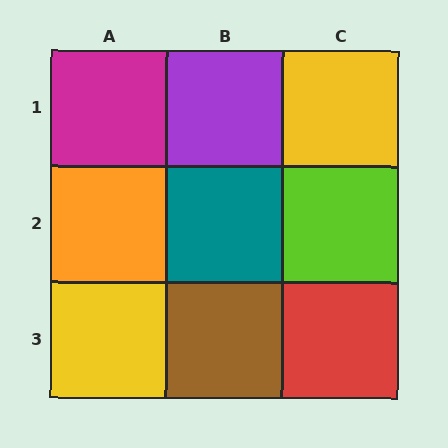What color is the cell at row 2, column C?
Lime.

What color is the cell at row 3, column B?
Brown.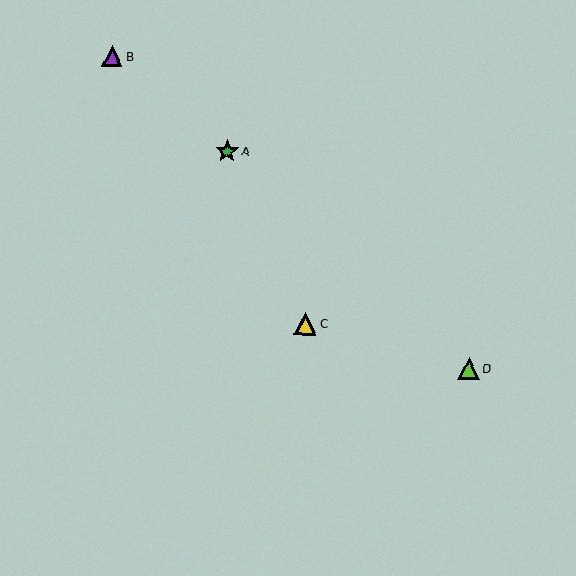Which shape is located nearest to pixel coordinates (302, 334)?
The yellow triangle (labeled C) at (305, 323) is nearest to that location.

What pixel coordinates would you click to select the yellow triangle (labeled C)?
Click at (305, 323) to select the yellow triangle C.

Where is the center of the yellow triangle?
The center of the yellow triangle is at (305, 323).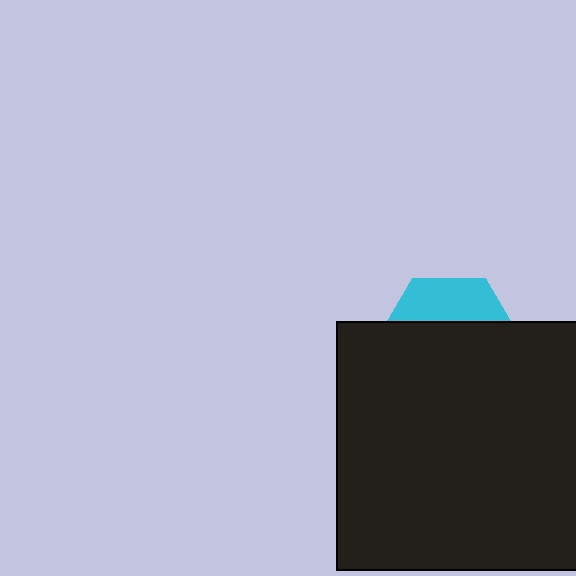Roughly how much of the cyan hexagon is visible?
A small part of it is visible (roughly 31%).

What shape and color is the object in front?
The object in front is a black rectangle.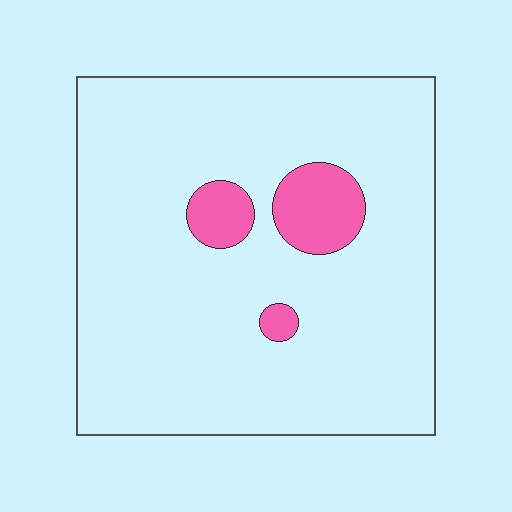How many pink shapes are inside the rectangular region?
3.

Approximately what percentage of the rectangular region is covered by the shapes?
Approximately 10%.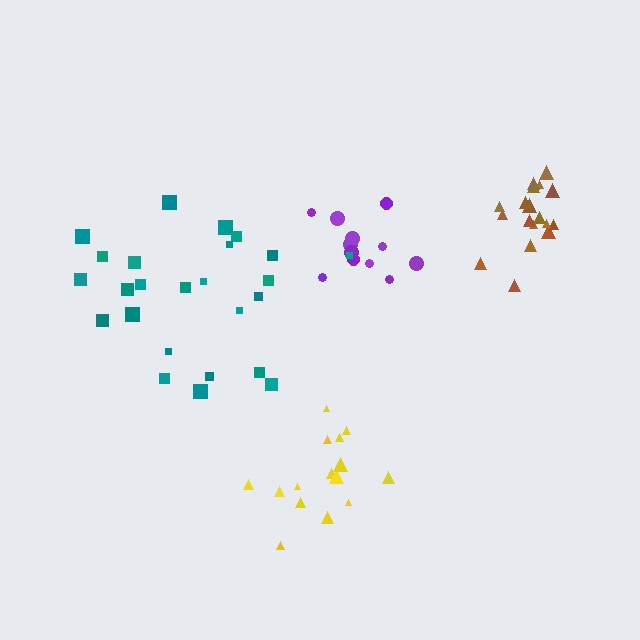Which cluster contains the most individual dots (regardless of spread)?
Teal (25).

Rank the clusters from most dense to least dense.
brown, purple, teal, yellow.